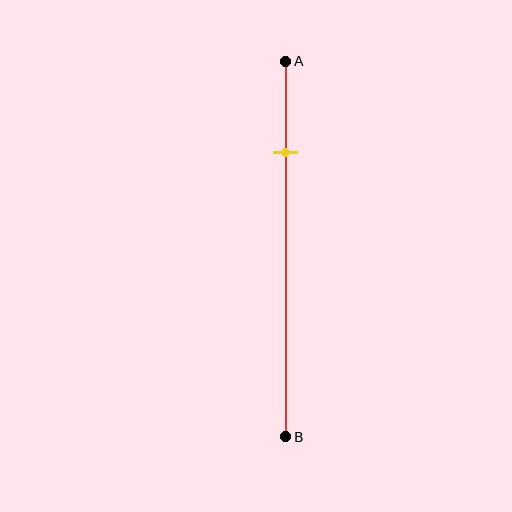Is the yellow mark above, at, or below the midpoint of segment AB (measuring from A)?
The yellow mark is above the midpoint of segment AB.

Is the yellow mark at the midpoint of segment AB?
No, the mark is at about 25% from A, not at the 50% midpoint.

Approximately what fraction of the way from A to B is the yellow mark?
The yellow mark is approximately 25% of the way from A to B.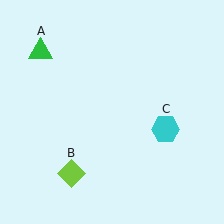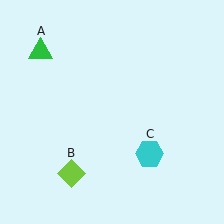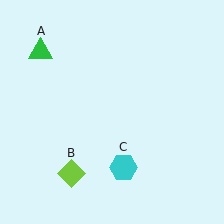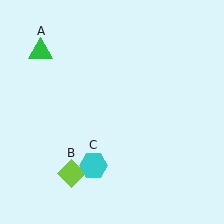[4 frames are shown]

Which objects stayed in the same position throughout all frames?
Green triangle (object A) and lime diamond (object B) remained stationary.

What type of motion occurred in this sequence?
The cyan hexagon (object C) rotated clockwise around the center of the scene.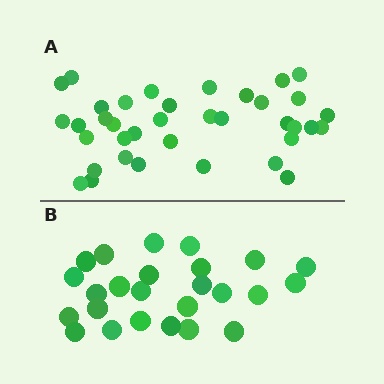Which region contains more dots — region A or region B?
Region A (the top region) has more dots.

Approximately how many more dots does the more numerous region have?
Region A has roughly 12 or so more dots than region B.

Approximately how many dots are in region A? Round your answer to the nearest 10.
About 40 dots. (The exact count is 37, which rounds to 40.)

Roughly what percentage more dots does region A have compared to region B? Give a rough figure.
About 50% more.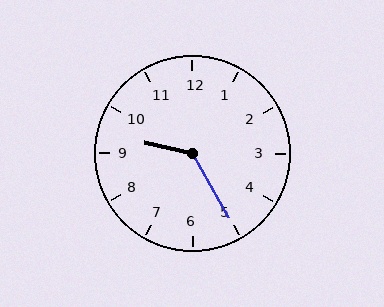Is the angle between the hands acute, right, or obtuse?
It is obtuse.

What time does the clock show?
9:25.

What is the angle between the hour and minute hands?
Approximately 132 degrees.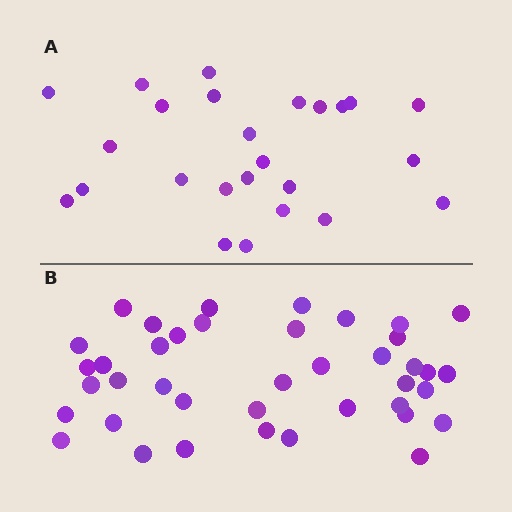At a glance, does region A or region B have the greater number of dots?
Region B (the bottom region) has more dots.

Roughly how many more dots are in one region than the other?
Region B has approximately 15 more dots than region A.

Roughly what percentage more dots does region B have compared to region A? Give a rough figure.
About 60% more.